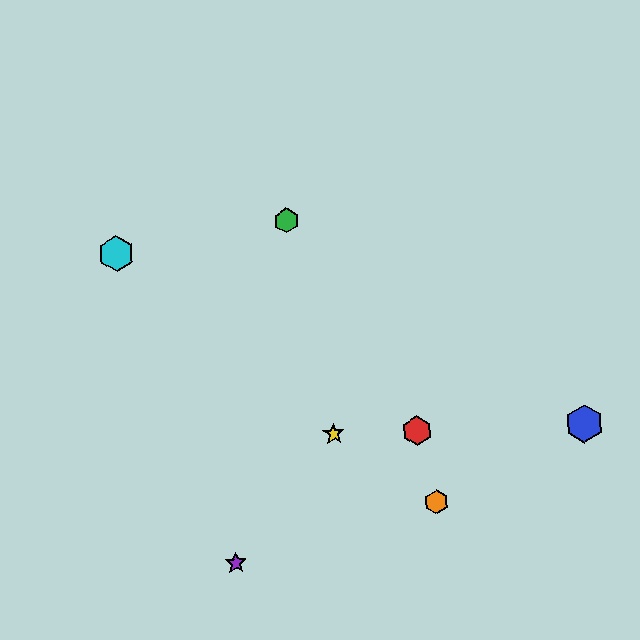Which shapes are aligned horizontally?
The red hexagon, the blue hexagon, the yellow star are aligned horizontally.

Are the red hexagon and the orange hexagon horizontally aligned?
No, the red hexagon is at y≈431 and the orange hexagon is at y≈502.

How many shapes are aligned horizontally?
3 shapes (the red hexagon, the blue hexagon, the yellow star) are aligned horizontally.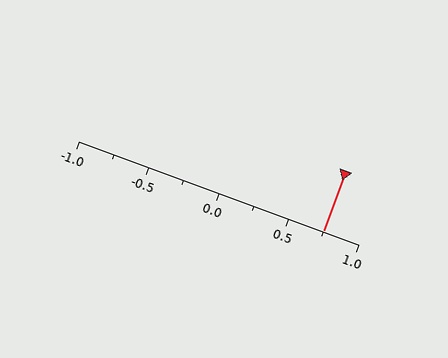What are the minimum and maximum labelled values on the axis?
The axis runs from -1.0 to 1.0.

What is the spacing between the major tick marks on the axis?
The major ticks are spaced 0.5 apart.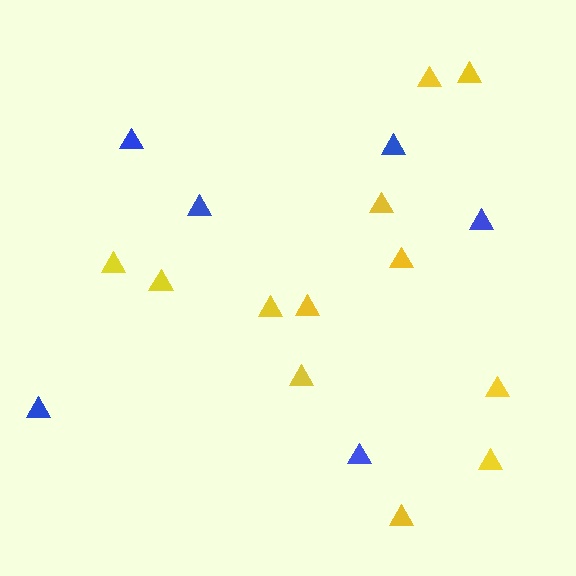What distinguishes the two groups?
There are 2 groups: one group of yellow triangles (12) and one group of blue triangles (6).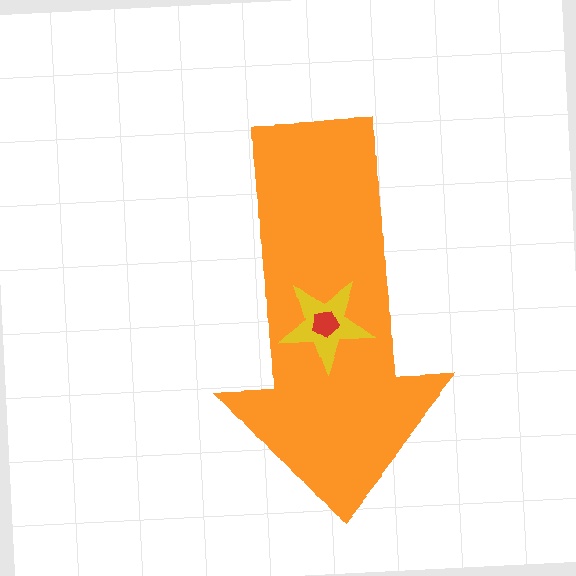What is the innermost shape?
The red pentagon.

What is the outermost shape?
The orange arrow.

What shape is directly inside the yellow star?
The red pentagon.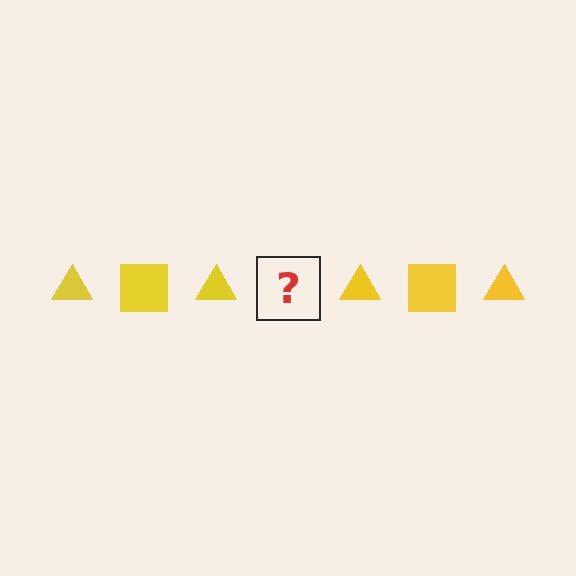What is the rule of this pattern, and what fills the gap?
The rule is that the pattern cycles through triangle, square shapes in yellow. The gap should be filled with a yellow square.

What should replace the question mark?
The question mark should be replaced with a yellow square.